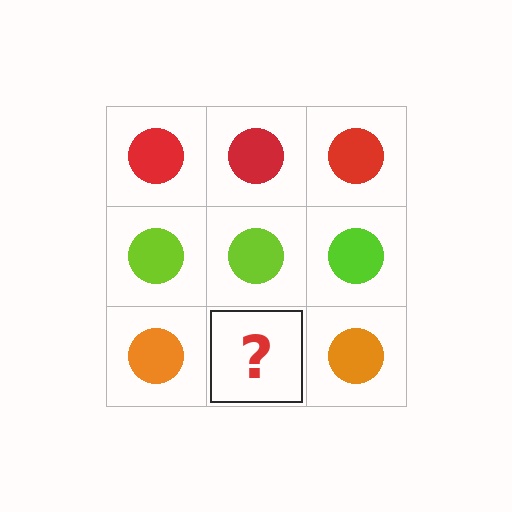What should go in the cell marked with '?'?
The missing cell should contain an orange circle.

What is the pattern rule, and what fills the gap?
The rule is that each row has a consistent color. The gap should be filled with an orange circle.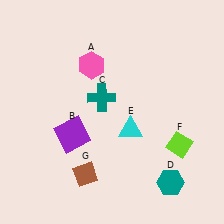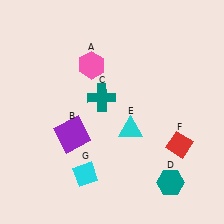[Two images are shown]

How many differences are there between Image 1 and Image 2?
There are 2 differences between the two images.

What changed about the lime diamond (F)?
In Image 1, F is lime. In Image 2, it changed to red.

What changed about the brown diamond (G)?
In Image 1, G is brown. In Image 2, it changed to cyan.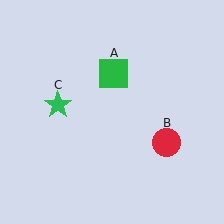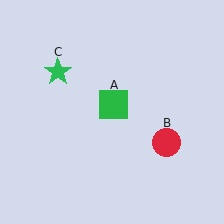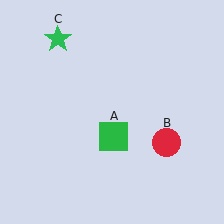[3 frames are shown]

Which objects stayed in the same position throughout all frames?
Red circle (object B) remained stationary.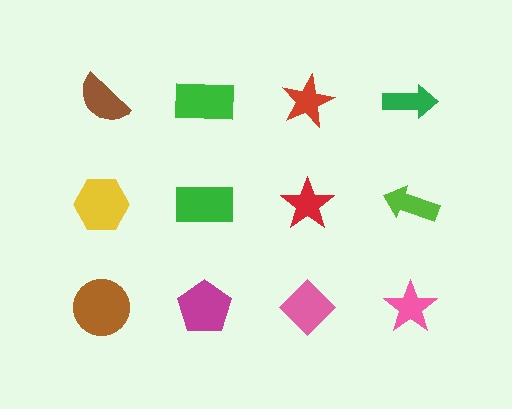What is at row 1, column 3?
A red star.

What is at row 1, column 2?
A green rectangle.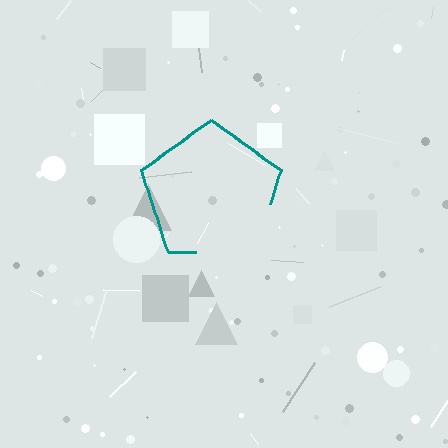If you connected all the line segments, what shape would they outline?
They would outline a pentagon.